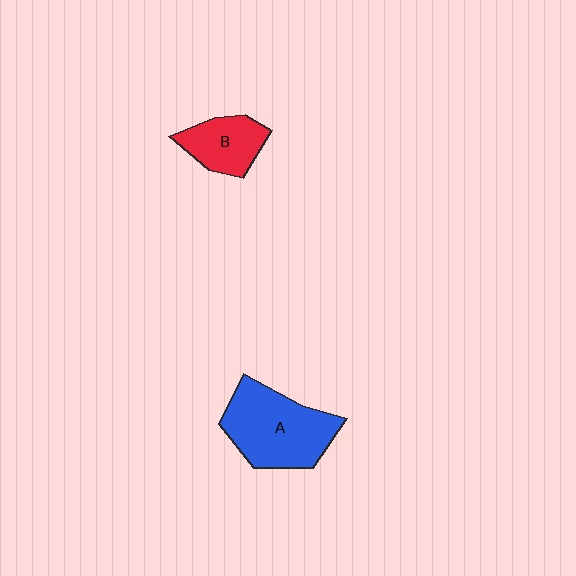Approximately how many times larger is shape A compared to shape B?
Approximately 1.8 times.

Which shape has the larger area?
Shape A (blue).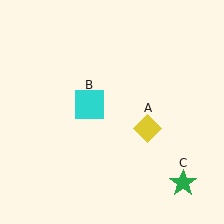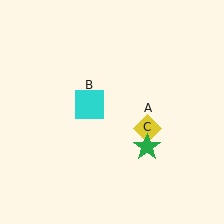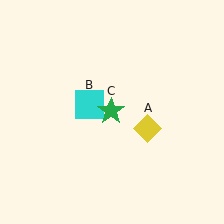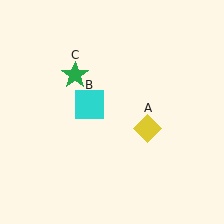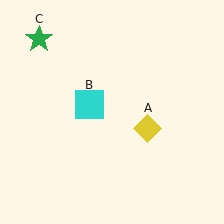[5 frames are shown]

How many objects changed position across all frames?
1 object changed position: green star (object C).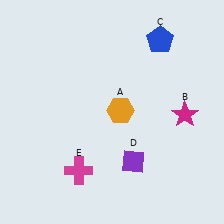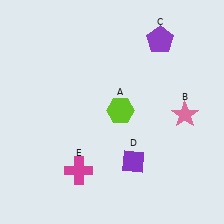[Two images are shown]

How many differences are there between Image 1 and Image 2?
There are 3 differences between the two images.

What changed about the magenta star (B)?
In Image 1, B is magenta. In Image 2, it changed to pink.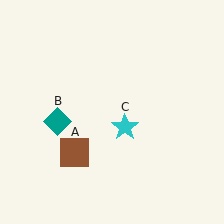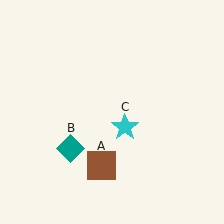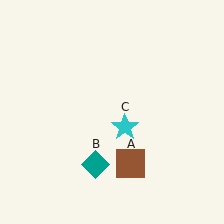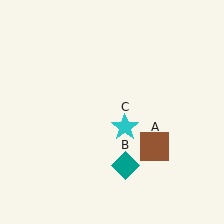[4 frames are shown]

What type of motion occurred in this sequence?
The brown square (object A), teal diamond (object B) rotated counterclockwise around the center of the scene.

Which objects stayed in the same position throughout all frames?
Cyan star (object C) remained stationary.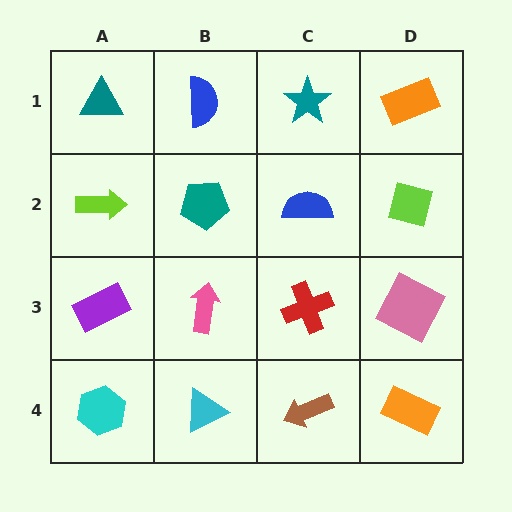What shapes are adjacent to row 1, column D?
A lime square (row 2, column D), a teal star (row 1, column C).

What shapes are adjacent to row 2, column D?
An orange rectangle (row 1, column D), a pink square (row 3, column D), a blue semicircle (row 2, column C).